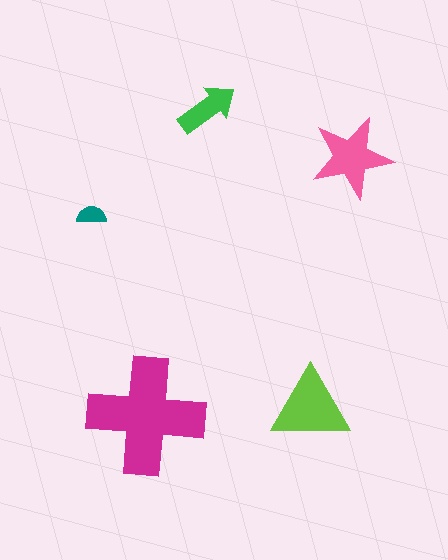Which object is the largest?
The magenta cross.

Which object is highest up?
The green arrow is topmost.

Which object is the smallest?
The teal semicircle.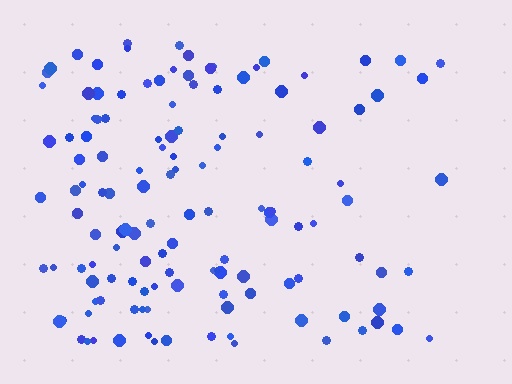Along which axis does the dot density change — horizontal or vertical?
Horizontal.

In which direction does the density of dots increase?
From right to left, with the left side densest.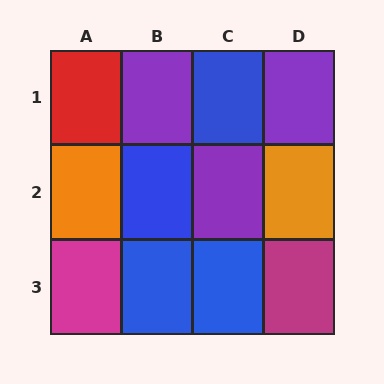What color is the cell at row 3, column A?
Magenta.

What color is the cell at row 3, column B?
Blue.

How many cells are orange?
2 cells are orange.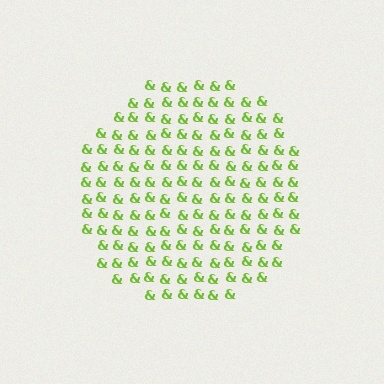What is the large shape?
The large shape is a circle.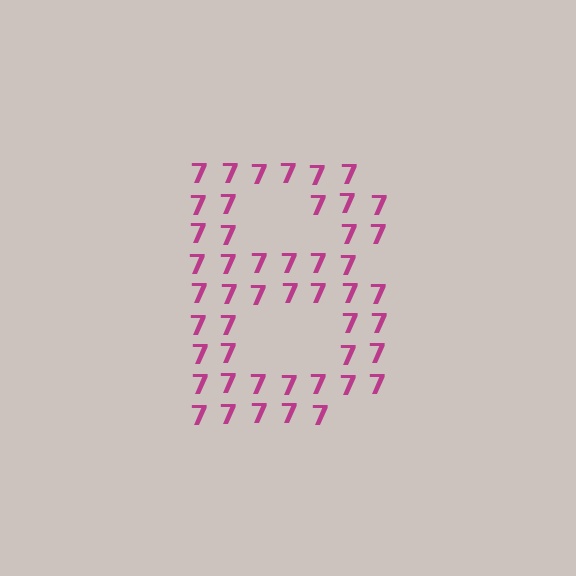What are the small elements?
The small elements are digit 7's.